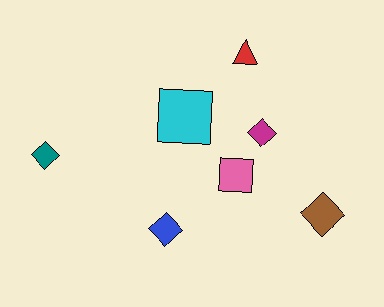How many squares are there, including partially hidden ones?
There are 2 squares.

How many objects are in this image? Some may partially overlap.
There are 7 objects.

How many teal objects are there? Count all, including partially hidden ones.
There is 1 teal object.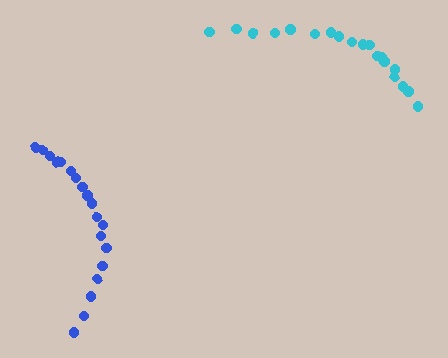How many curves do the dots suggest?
There are 2 distinct paths.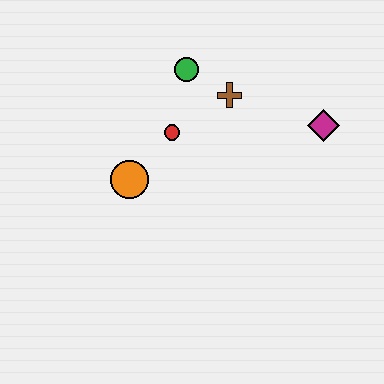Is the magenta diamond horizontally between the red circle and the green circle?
No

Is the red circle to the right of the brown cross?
No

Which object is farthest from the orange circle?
The magenta diamond is farthest from the orange circle.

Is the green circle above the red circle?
Yes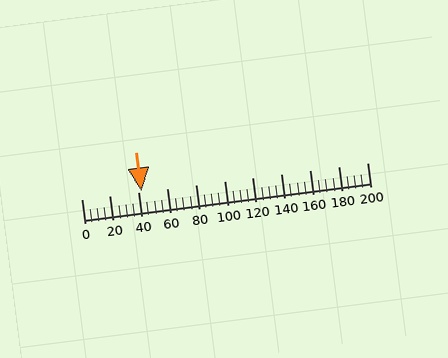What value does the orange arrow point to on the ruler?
The orange arrow points to approximately 42.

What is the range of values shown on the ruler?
The ruler shows values from 0 to 200.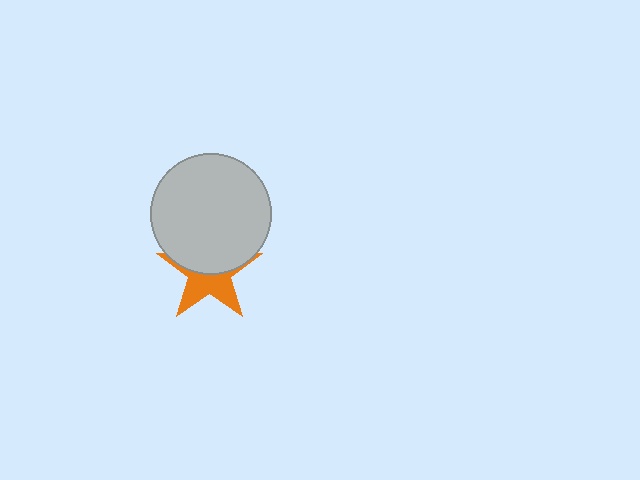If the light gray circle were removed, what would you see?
You would see the complete orange star.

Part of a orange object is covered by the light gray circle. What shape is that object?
It is a star.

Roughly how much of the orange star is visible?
About half of it is visible (roughly 49%).